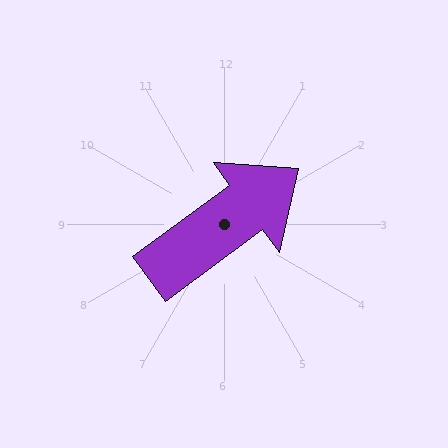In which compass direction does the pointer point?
Northeast.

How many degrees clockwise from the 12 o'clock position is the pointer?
Approximately 54 degrees.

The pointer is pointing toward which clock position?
Roughly 2 o'clock.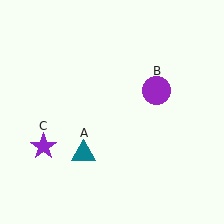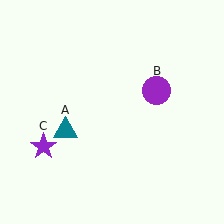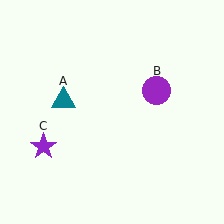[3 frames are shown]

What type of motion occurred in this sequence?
The teal triangle (object A) rotated clockwise around the center of the scene.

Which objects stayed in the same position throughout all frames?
Purple circle (object B) and purple star (object C) remained stationary.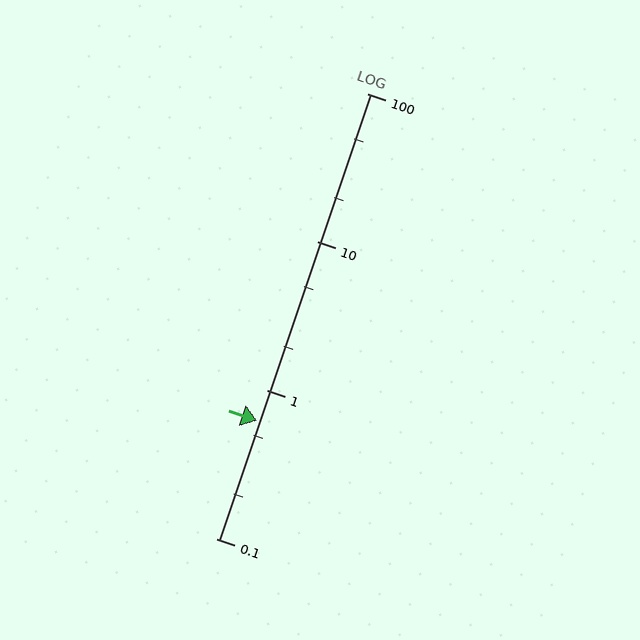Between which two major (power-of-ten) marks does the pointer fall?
The pointer is between 0.1 and 1.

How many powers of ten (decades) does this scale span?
The scale spans 3 decades, from 0.1 to 100.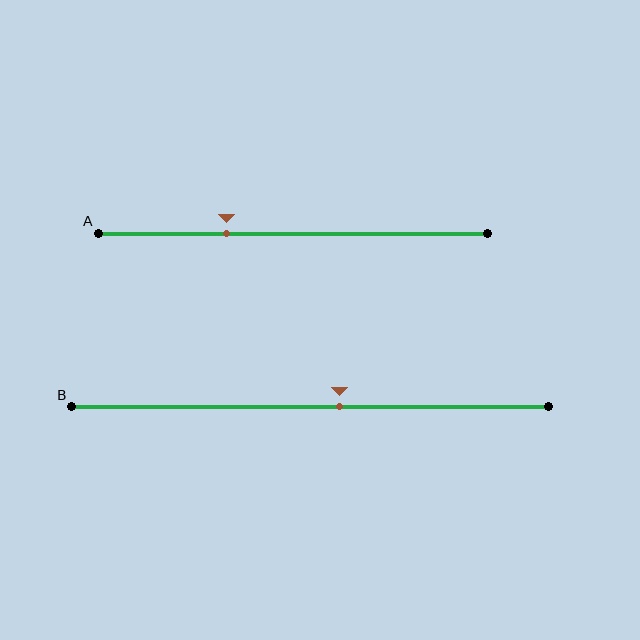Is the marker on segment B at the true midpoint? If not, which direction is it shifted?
No, the marker on segment B is shifted to the right by about 6% of the segment length.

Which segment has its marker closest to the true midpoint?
Segment B has its marker closest to the true midpoint.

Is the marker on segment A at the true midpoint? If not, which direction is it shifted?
No, the marker on segment A is shifted to the left by about 17% of the segment length.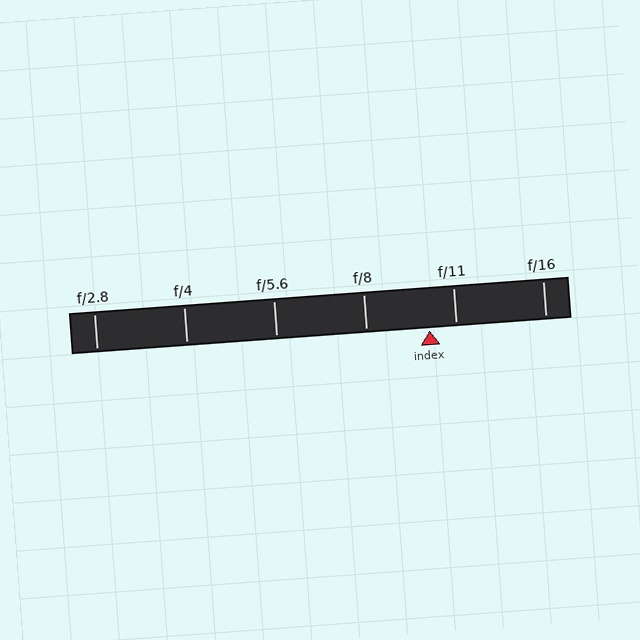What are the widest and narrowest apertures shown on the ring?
The widest aperture shown is f/2.8 and the narrowest is f/16.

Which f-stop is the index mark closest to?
The index mark is closest to f/11.